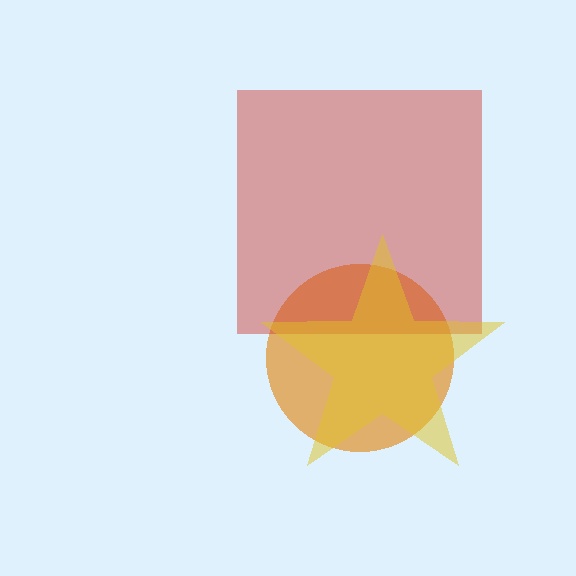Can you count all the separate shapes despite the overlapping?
Yes, there are 3 separate shapes.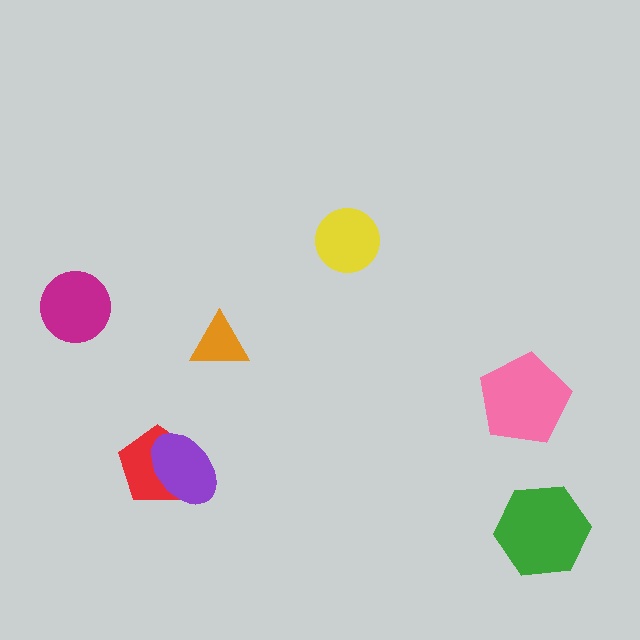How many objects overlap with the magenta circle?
0 objects overlap with the magenta circle.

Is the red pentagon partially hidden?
Yes, it is partially covered by another shape.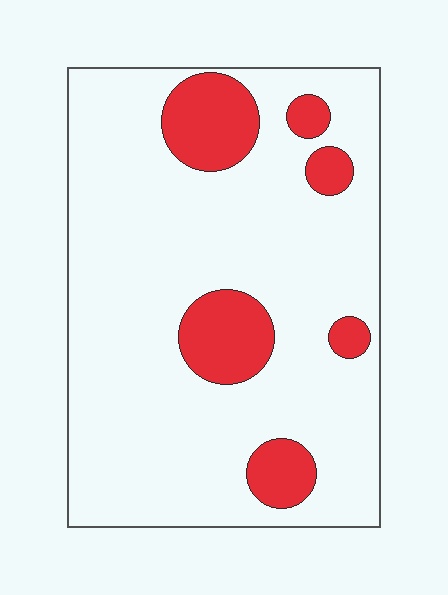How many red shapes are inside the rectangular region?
6.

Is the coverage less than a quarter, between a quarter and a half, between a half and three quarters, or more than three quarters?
Less than a quarter.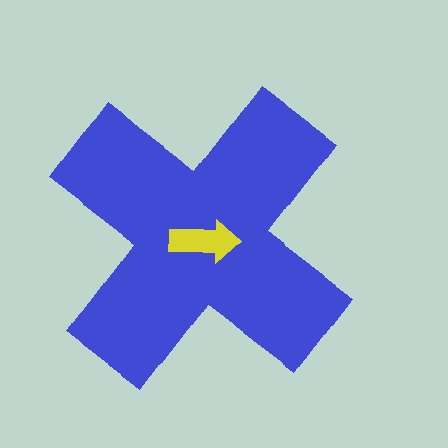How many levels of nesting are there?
2.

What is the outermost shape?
The blue cross.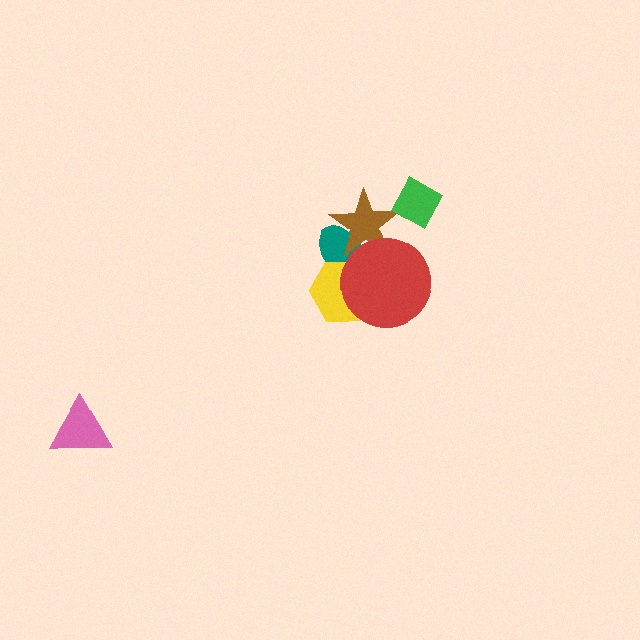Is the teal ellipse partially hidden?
Yes, it is partially covered by another shape.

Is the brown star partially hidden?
Yes, it is partially covered by another shape.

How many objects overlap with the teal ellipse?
3 objects overlap with the teal ellipse.